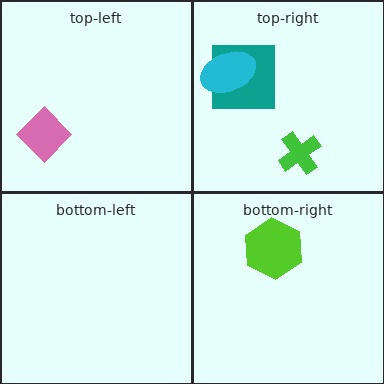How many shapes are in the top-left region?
1.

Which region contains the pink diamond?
The top-left region.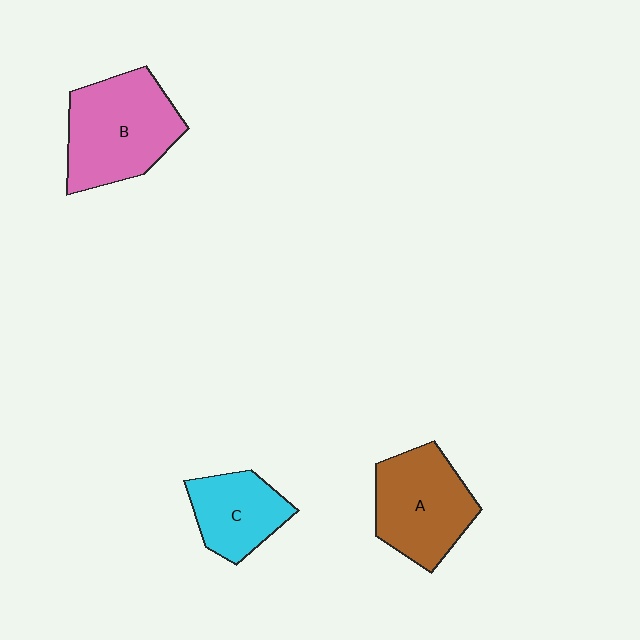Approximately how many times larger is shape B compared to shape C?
Approximately 1.6 times.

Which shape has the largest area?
Shape B (pink).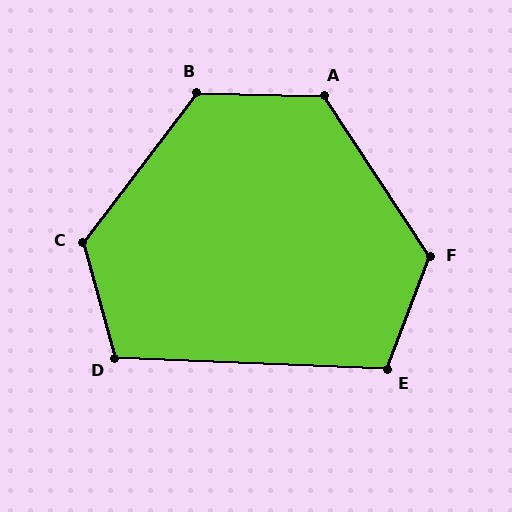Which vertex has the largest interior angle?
C, at approximately 127 degrees.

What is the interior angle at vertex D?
Approximately 108 degrees (obtuse).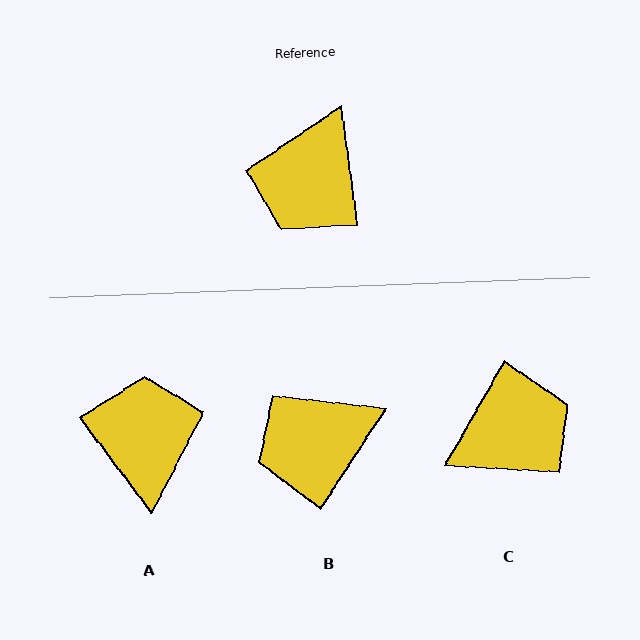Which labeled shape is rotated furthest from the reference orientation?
A, about 151 degrees away.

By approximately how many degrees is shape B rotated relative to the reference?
Approximately 41 degrees clockwise.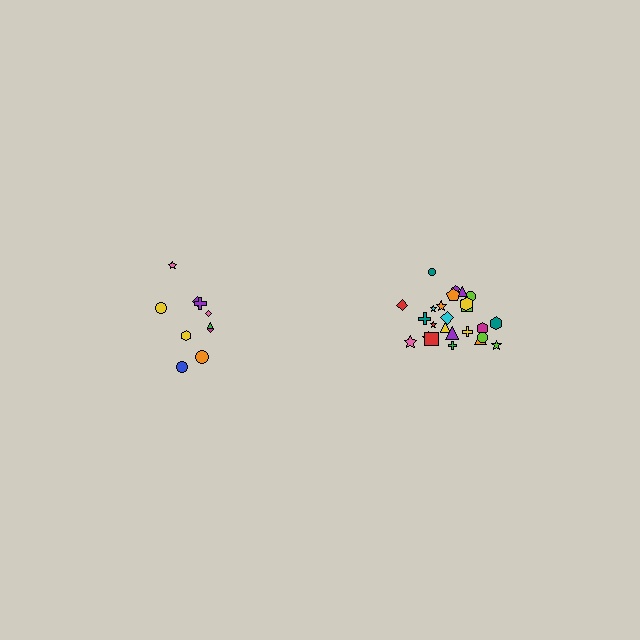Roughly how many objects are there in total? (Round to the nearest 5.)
Roughly 35 objects in total.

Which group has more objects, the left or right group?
The right group.